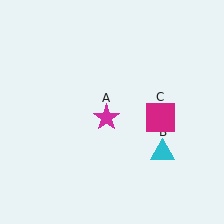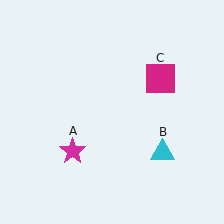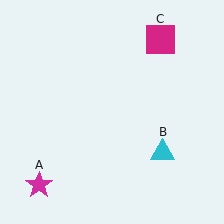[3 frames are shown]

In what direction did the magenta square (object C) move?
The magenta square (object C) moved up.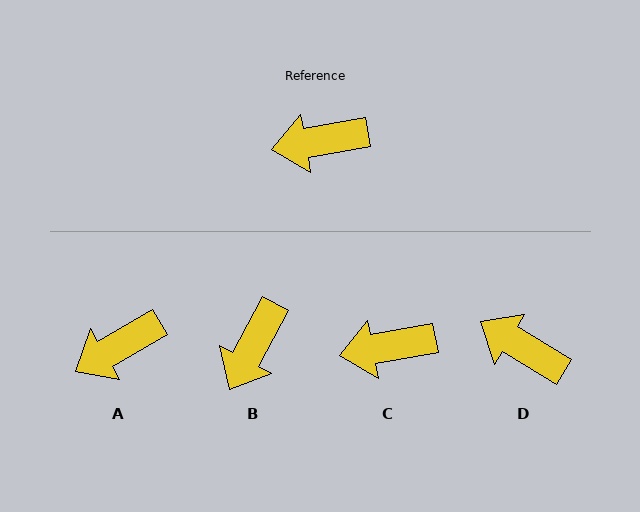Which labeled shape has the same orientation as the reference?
C.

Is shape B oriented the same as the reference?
No, it is off by about 52 degrees.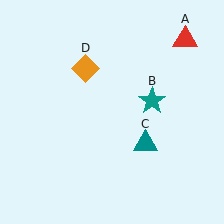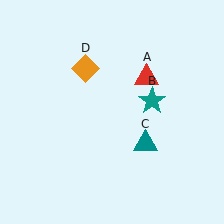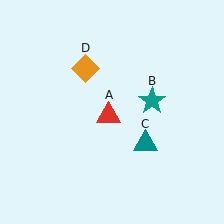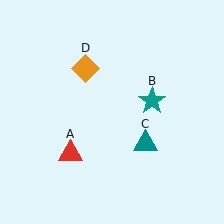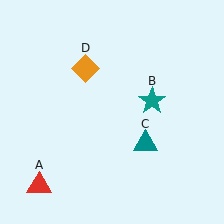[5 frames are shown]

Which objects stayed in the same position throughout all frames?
Teal star (object B) and teal triangle (object C) and orange diamond (object D) remained stationary.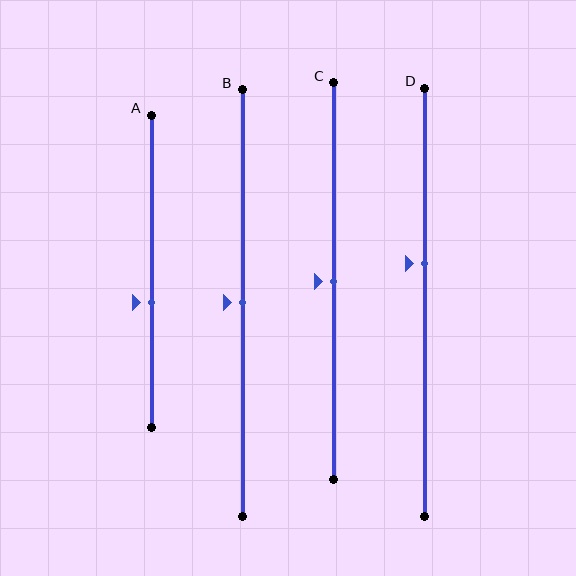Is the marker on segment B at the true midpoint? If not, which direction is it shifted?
Yes, the marker on segment B is at the true midpoint.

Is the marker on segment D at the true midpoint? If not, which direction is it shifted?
No, the marker on segment D is shifted upward by about 9% of the segment length.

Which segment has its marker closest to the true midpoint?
Segment B has its marker closest to the true midpoint.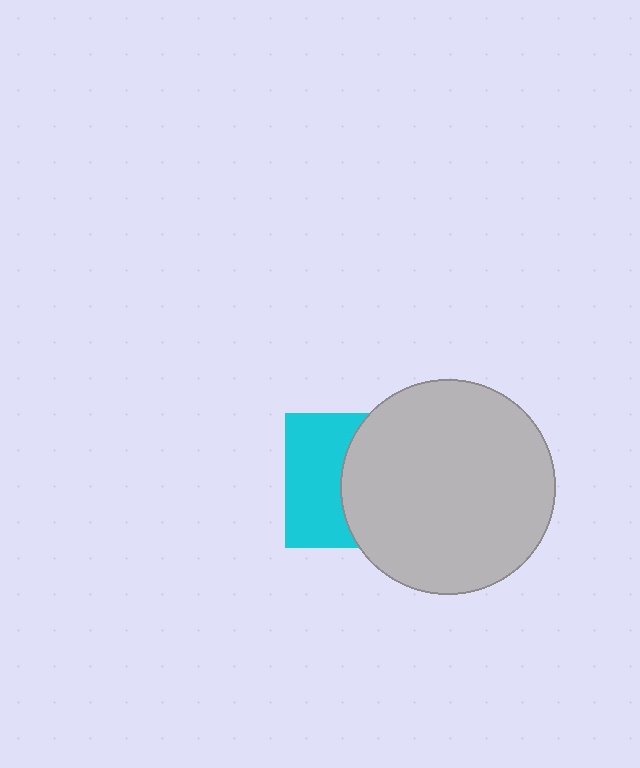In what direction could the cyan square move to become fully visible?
The cyan square could move left. That would shift it out from behind the light gray circle entirely.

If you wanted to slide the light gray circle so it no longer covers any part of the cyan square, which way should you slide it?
Slide it right — that is the most direct way to separate the two shapes.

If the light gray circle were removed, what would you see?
You would see the complete cyan square.